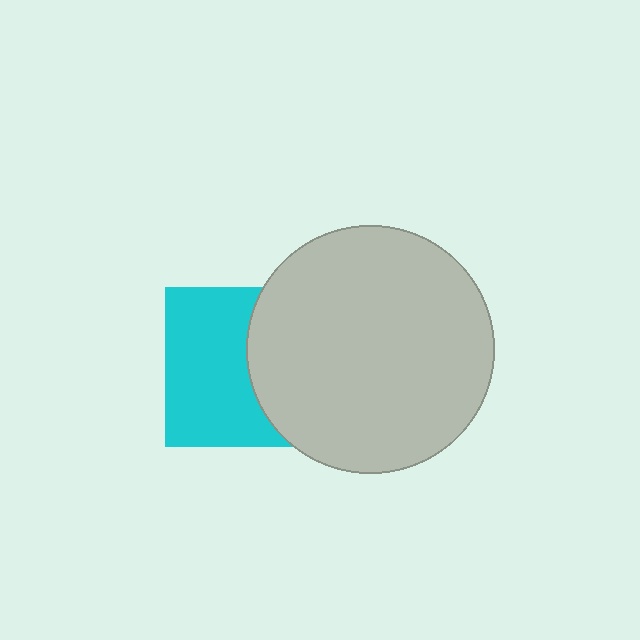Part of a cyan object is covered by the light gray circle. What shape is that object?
It is a square.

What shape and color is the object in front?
The object in front is a light gray circle.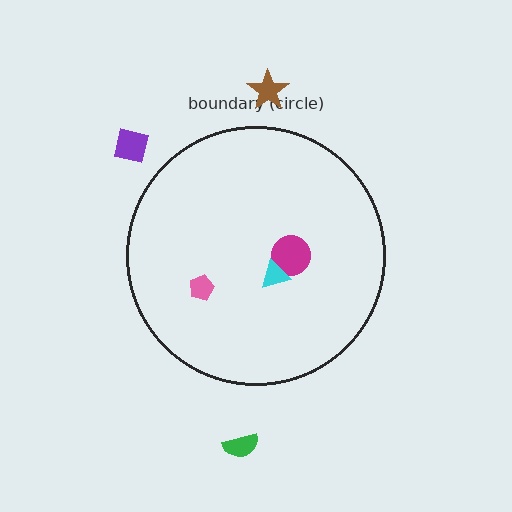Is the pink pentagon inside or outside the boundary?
Inside.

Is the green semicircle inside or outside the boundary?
Outside.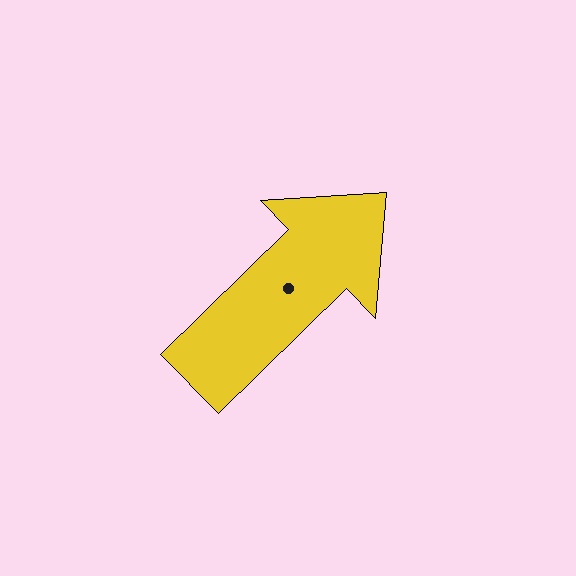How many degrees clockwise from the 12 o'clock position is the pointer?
Approximately 46 degrees.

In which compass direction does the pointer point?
Northeast.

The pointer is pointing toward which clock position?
Roughly 2 o'clock.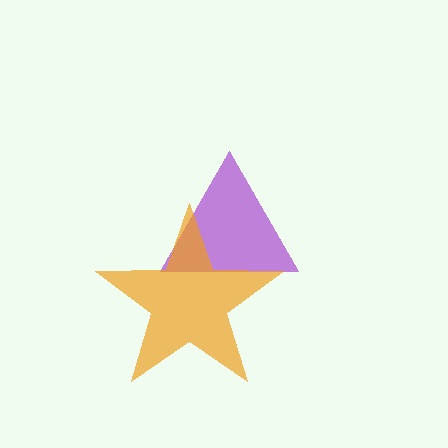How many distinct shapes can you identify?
There are 2 distinct shapes: a purple triangle, an orange star.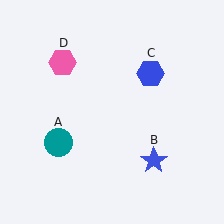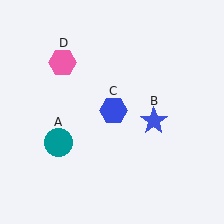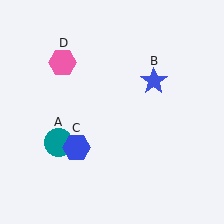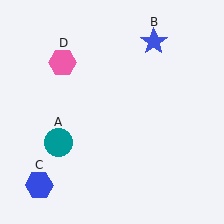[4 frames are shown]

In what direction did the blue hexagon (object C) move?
The blue hexagon (object C) moved down and to the left.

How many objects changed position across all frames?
2 objects changed position: blue star (object B), blue hexagon (object C).